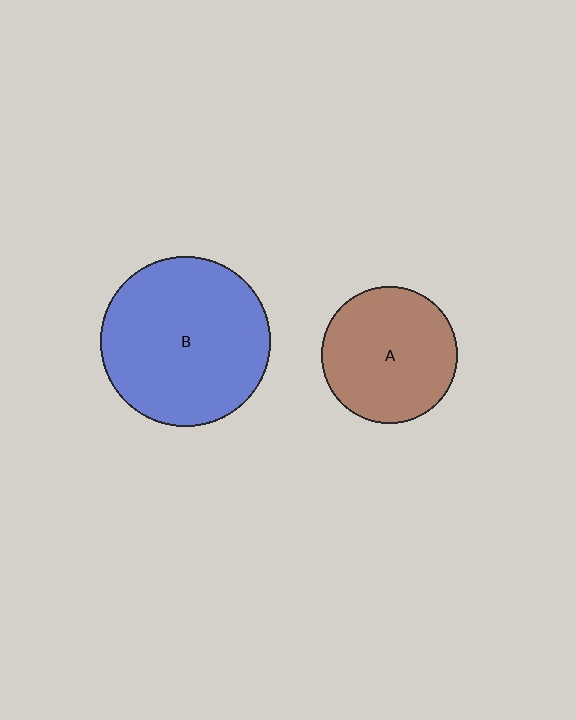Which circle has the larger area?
Circle B (blue).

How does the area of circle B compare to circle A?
Approximately 1.5 times.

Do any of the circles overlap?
No, none of the circles overlap.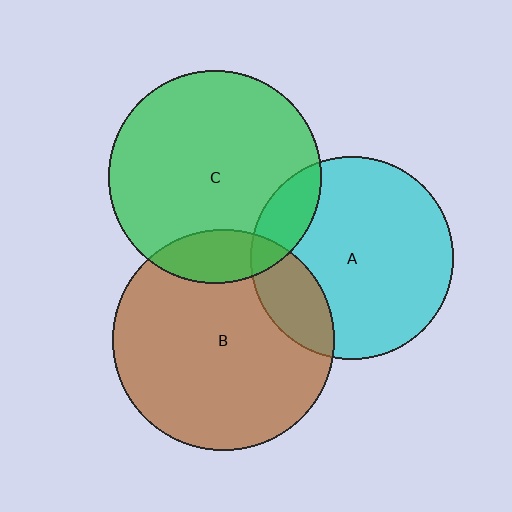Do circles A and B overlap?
Yes.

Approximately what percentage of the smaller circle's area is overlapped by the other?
Approximately 20%.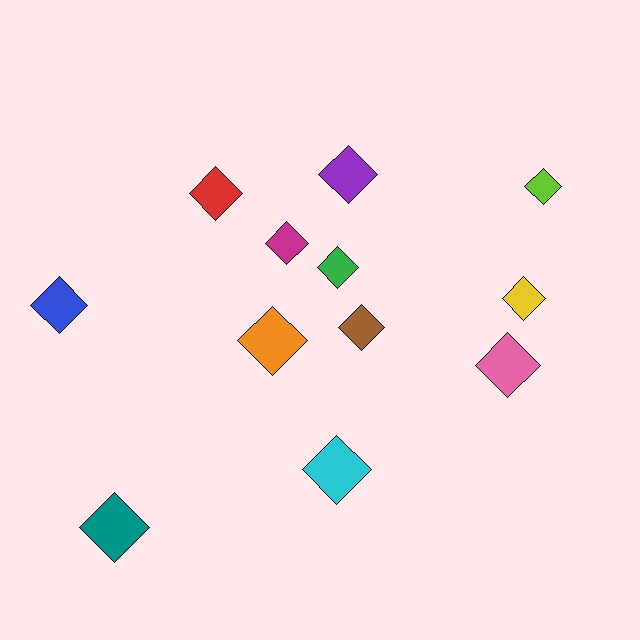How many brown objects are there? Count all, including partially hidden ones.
There is 1 brown object.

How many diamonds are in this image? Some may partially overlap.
There are 12 diamonds.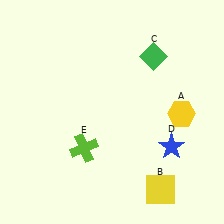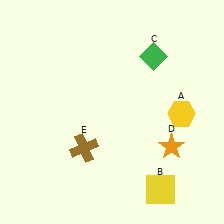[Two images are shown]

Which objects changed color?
D changed from blue to orange. E changed from lime to brown.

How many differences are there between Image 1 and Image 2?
There are 2 differences between the two images.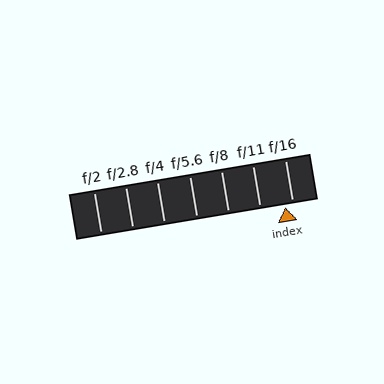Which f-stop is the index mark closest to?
The index mark is closest to f/16.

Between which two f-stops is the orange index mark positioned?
The index mark is between f/11 and f/16.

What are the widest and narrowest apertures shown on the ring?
The widest aperture shown is f/2 and the narrowest is f/16.